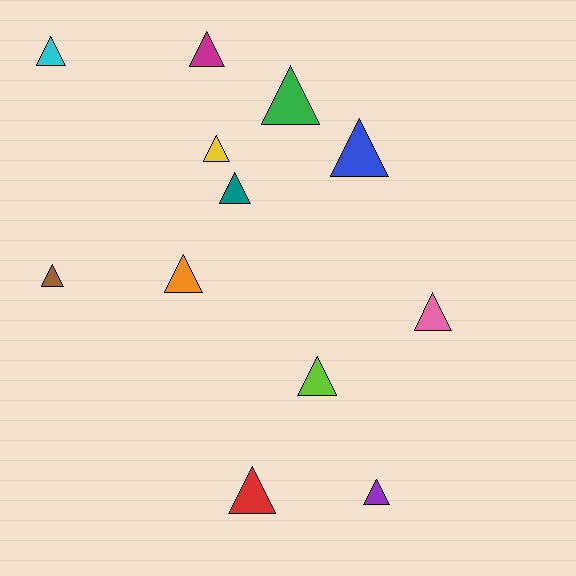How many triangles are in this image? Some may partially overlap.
There are 12 triangles.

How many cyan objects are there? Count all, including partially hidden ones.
There is 1 cyan object.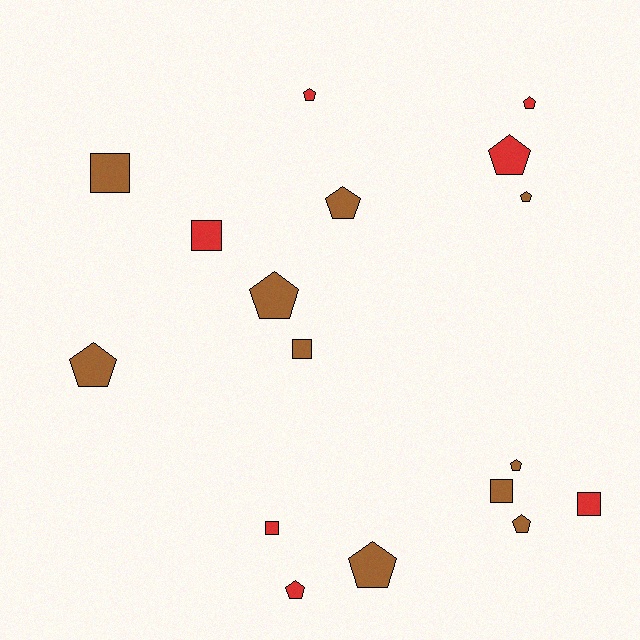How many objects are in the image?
There are 17 objects.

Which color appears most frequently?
Brown, with 10 objects.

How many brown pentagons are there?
There are 7 brown pentagons.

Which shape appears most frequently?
Pentagon, with 11 objects.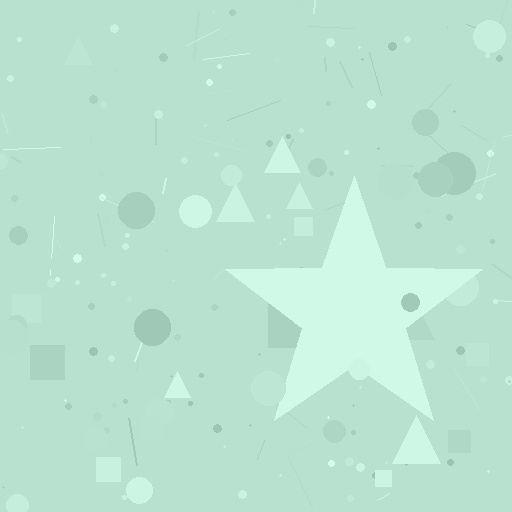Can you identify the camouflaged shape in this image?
The camouflaged shape is a star.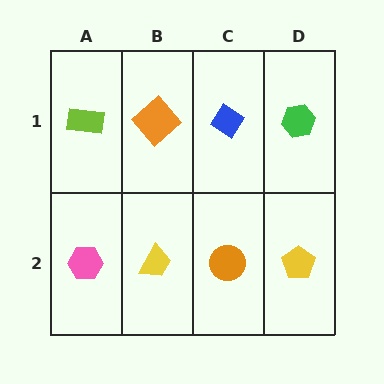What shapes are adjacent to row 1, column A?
A pink hexagon (row 2, column A), an orange diamond (row 1, column B).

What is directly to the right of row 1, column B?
A blue diamond.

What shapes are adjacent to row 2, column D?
A green hexagon (row 1, column D), an orange circle (row 2, column C).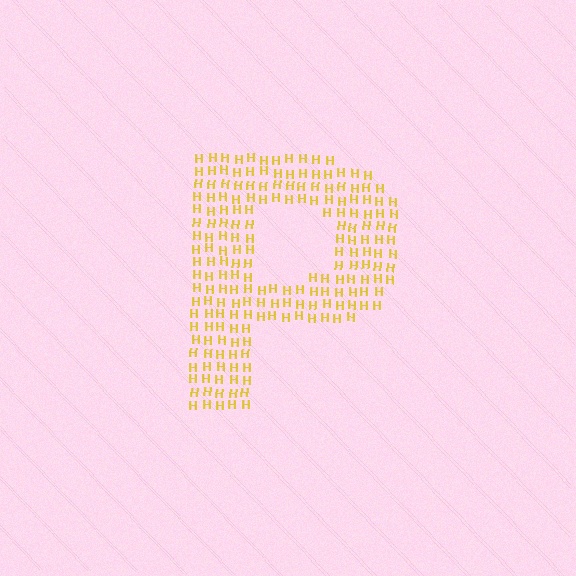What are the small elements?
The small elements are letter H's.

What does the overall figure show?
The overall figure shows the letter P.